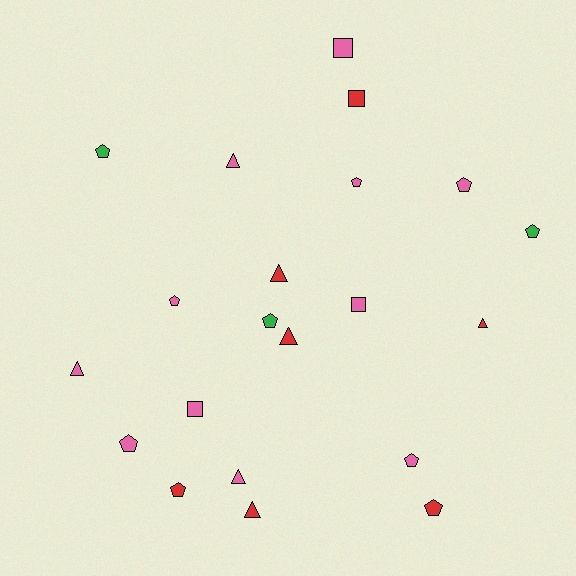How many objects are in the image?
There are 21 objects.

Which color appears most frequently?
Pink, with 11 objects.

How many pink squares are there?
There are 3 pink squares.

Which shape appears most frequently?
Pentagon, with 10 objects.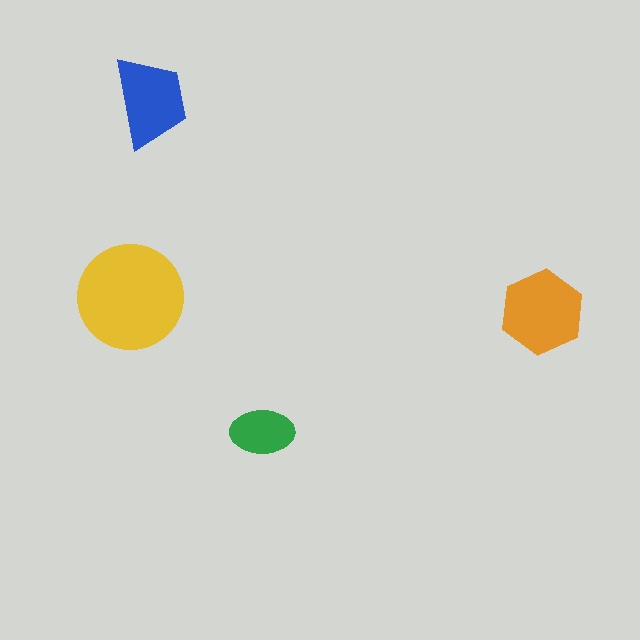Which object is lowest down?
The green ellipse is bottommost.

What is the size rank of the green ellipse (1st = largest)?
4th.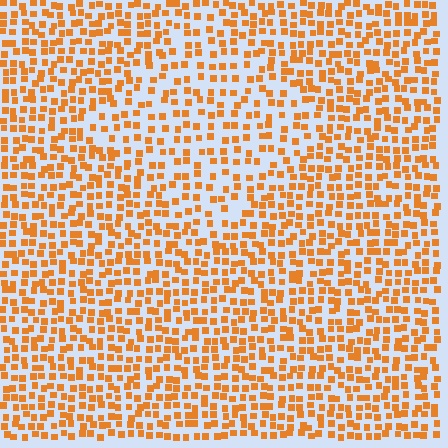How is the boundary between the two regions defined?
The boundary is defined by a change in element density (approximately 1.6x ratio). All elements are the same color, size, and shape.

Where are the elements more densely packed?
The elements are more densely packed outside the diamond boundary.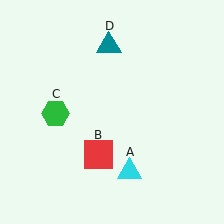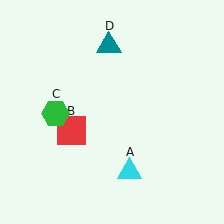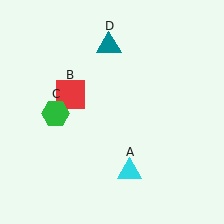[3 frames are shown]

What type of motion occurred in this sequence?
The red square (object B) rotated clockwise around the center of the scene.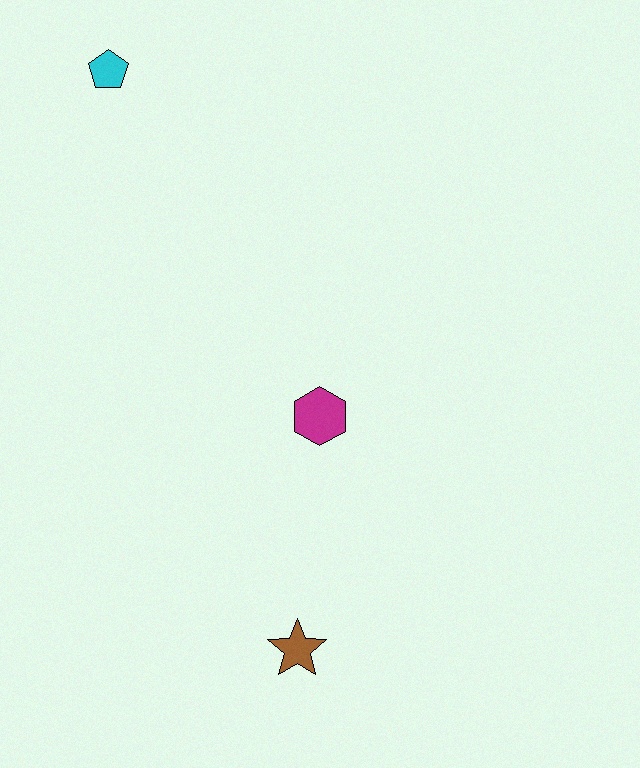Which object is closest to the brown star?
The magenta hexagon is closest to the brown star.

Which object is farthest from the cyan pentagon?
The brown star is farthest from the cyan pentagon.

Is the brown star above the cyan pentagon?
No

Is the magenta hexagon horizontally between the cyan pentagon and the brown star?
No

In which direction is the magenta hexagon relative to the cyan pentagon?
The magenta hexagon is below the cyan pentagon.